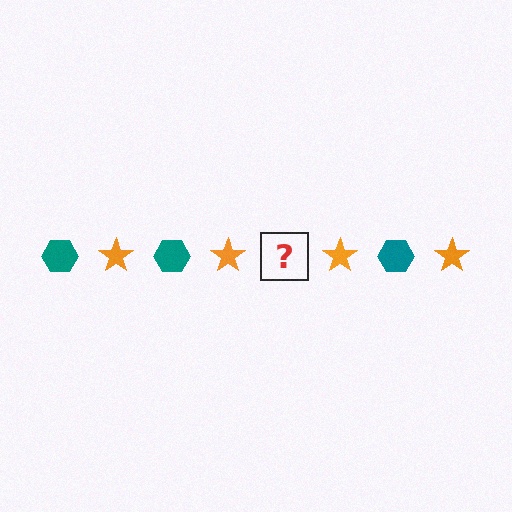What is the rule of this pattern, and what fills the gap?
The rule is that the pattern alternates between teal hexagon and orange star. The gap should be filled with a teal hexagon.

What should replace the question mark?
The question mark should be replaced with a teal hexagon.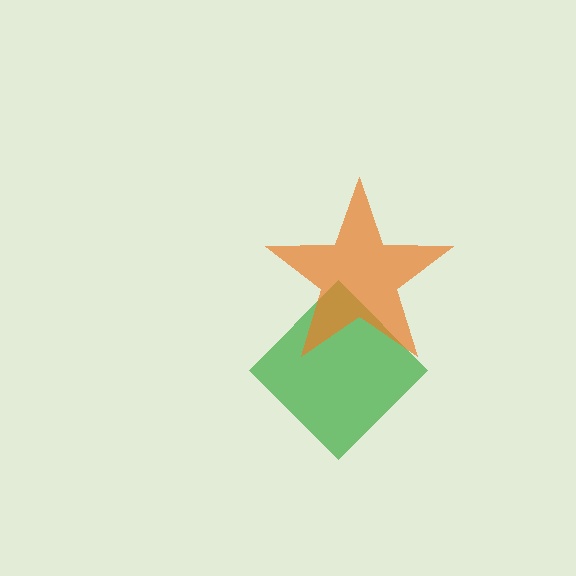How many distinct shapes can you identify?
There are 2 distinct shapes: a green diamond, an orange star.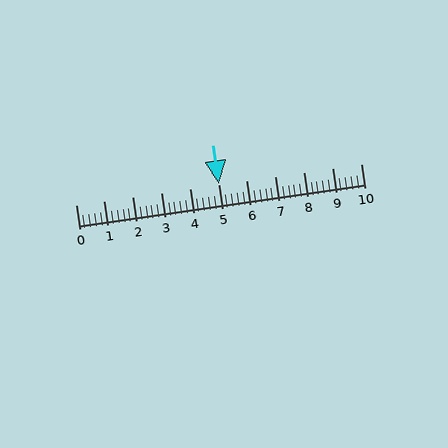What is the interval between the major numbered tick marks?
The major tick marks are spaced 1 units apart.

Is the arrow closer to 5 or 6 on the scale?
The arrow is closer to 5.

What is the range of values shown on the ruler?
The ruler shows values from 0 to 10.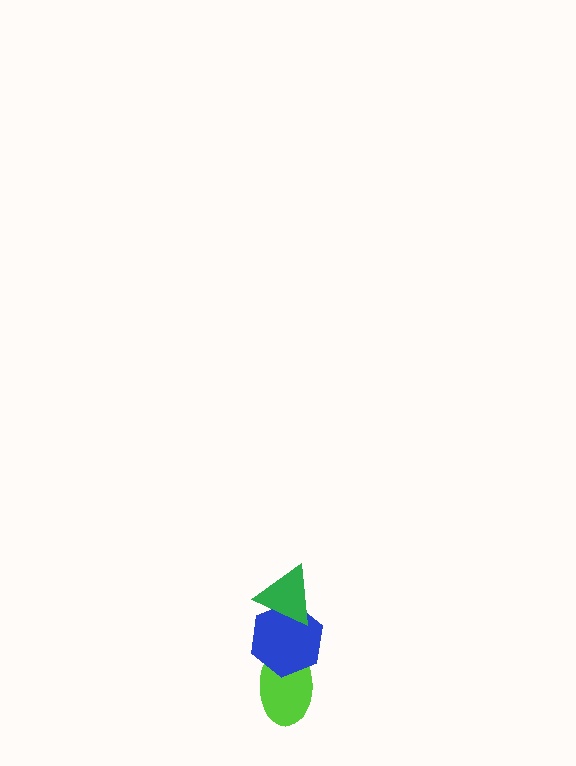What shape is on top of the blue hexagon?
The green triangle is on top of the blue hexagon.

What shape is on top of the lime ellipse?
The blue hexagon is on top of the lime ellipse.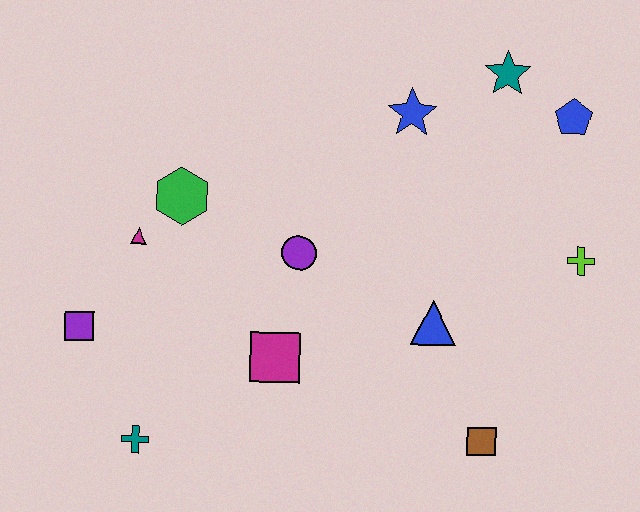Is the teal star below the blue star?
No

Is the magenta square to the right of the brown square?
No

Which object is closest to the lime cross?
The blue pentagon is closest to the lime cross.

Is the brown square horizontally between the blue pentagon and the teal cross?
Yes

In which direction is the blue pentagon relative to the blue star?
The blue pentagon is to the right of the blue star.